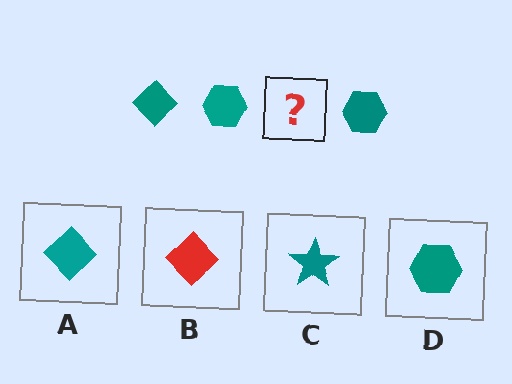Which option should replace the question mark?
Option A.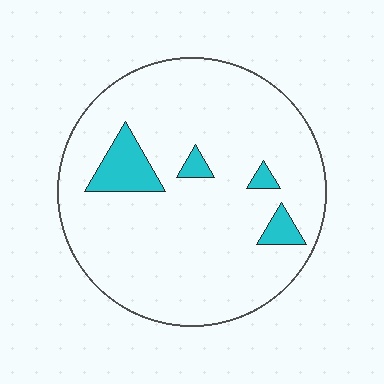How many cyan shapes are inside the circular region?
4.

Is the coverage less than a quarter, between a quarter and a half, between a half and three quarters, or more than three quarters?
Less than a quarter.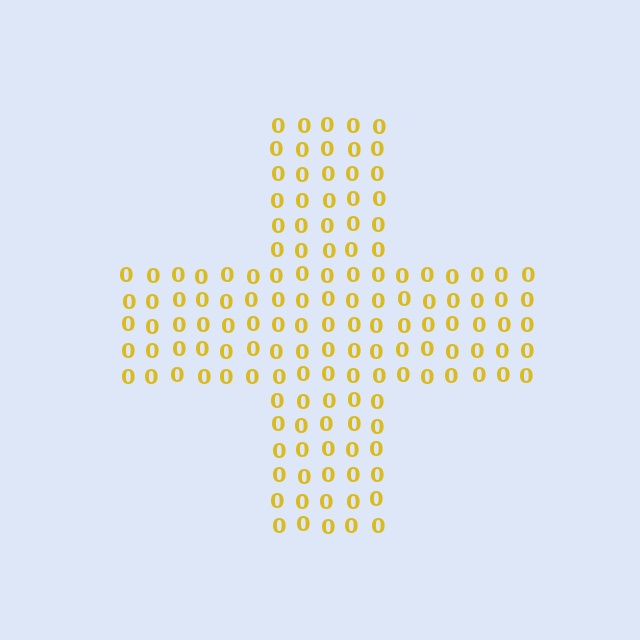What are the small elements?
The small elements are digit 0's.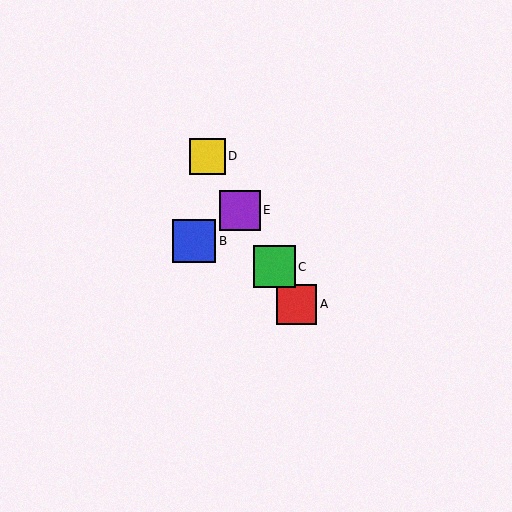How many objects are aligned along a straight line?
4 objects (A, C, D, E) are aligned along a straight line.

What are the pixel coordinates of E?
Object E is at (240, 210).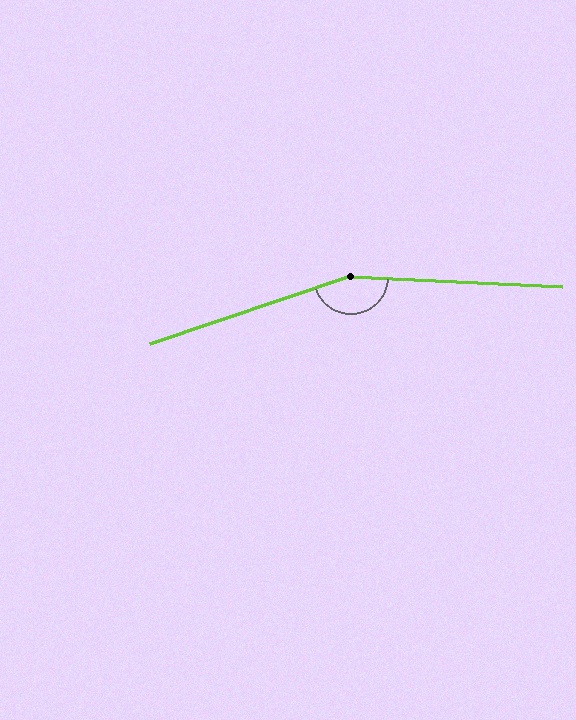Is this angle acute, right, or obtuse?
It is obtuse.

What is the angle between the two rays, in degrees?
Approximately 159 degrees.